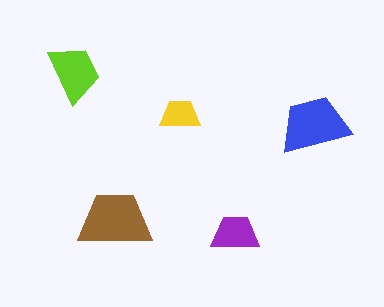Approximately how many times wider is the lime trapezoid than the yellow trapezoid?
About 1.5 times wider.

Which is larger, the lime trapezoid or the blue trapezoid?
The blue one.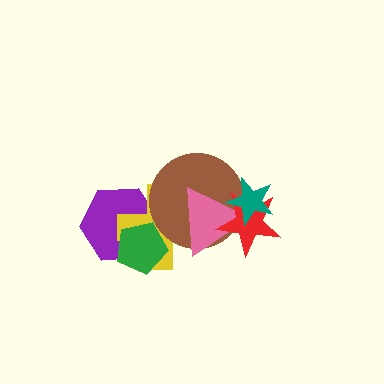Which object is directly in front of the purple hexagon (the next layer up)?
The yellow cross is directly in front of the purple hexagon.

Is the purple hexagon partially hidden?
Yes, it is partially covered by another shape.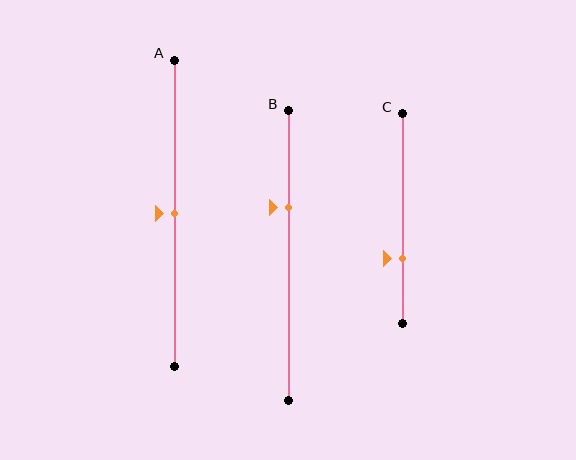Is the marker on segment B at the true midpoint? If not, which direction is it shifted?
No, the marker on segment B is shifted upward by about 17% of the segment length.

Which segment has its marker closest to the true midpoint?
Segment A has its marker closest to the true midpoint.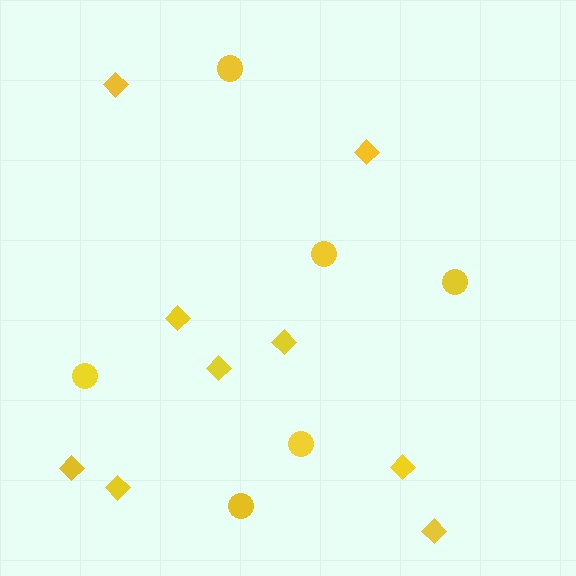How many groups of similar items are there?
There are 2 groups: one group of circles (6) and one group of diamonds (9).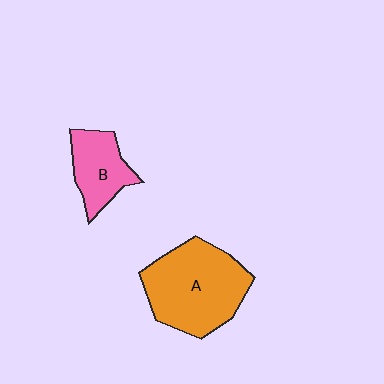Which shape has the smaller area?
Shape B (pink).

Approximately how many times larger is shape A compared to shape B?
Approximately 2.0 times.